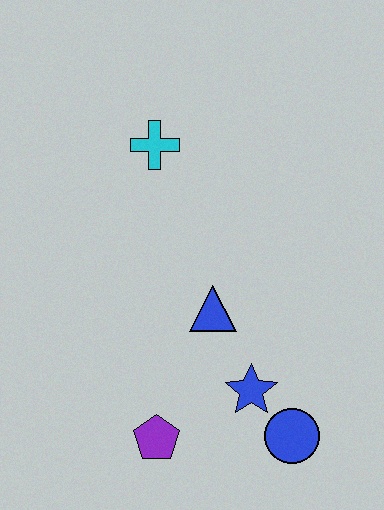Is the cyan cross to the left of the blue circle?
Yes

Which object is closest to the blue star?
The blue circle is closest to the blue star.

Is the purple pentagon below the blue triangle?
Yes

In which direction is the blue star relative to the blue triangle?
The blue star is below the blue triangle.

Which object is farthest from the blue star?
The cyan cross is farthest from the blue star.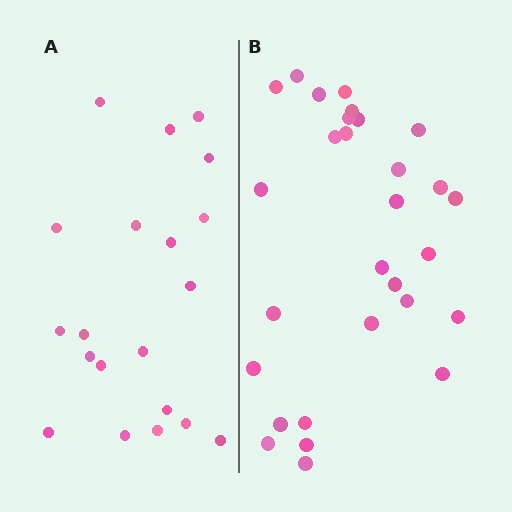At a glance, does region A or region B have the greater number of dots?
Region B (the right region) has more dots.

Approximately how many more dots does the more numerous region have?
Region B has roughly 8 or so more dots than region A.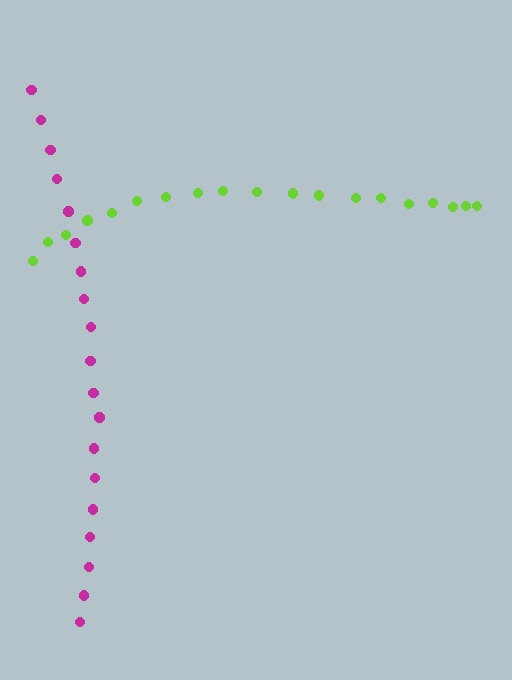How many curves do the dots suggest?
There are 2 distinct paths.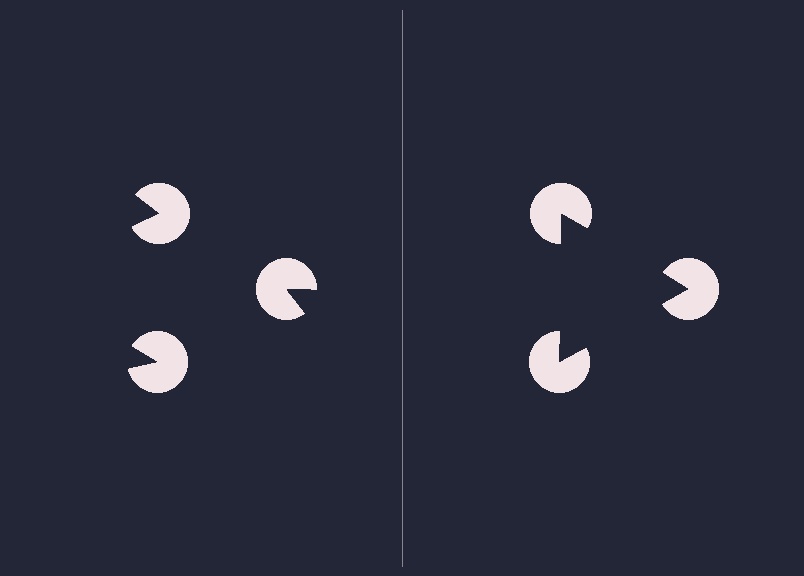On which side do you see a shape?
An illusory triangle appears on the right side. On the left side the wedge cuts are rotated, so no coherent shape forms.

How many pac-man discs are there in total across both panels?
6 — 3 on each side.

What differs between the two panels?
The pac-man discs are positioned identically on both sides; only the wedge orientations differ. On the right they align to a triangle; on the left they are misaligned.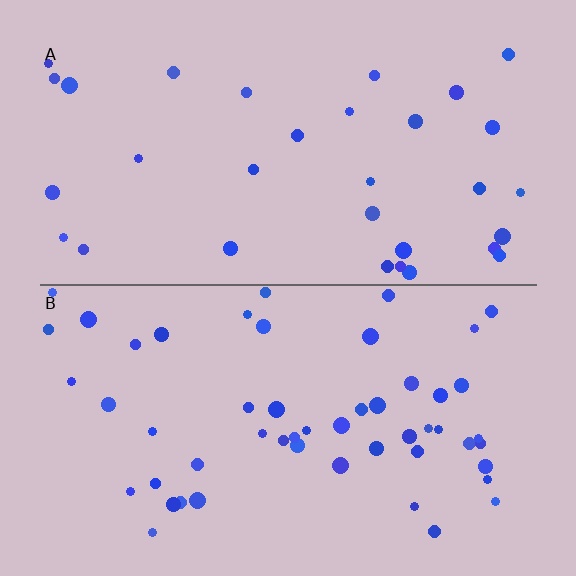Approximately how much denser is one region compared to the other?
Approximately 1.6× — region B over region A.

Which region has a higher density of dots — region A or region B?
B (the bottom).